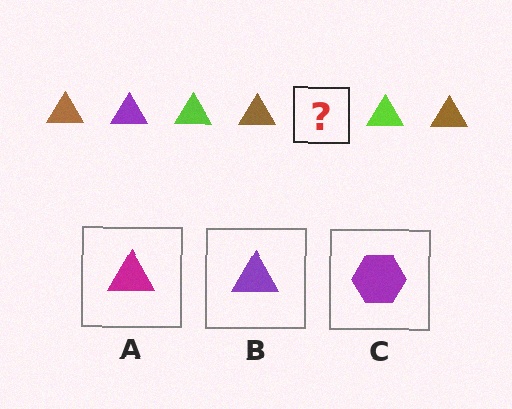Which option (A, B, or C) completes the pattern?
B.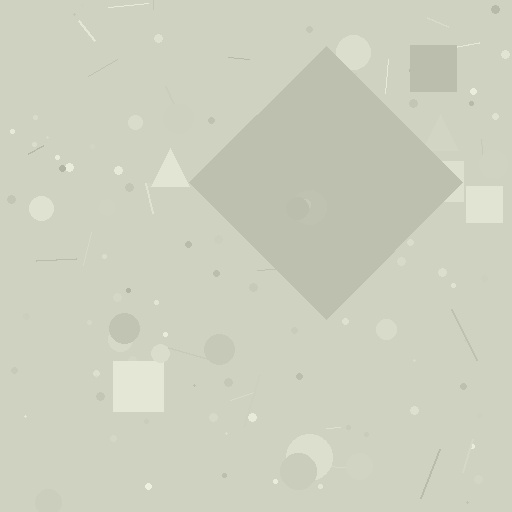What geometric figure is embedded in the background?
A diamond is embedded in the background.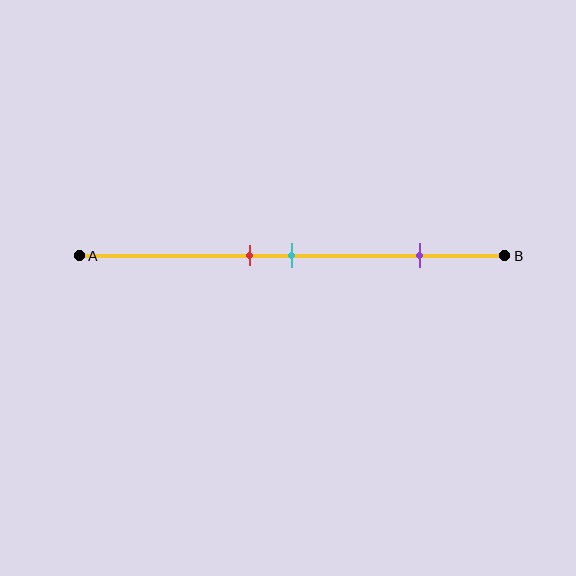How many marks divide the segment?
There are 3 marks dividing the segment.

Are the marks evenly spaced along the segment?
No, the marks are not evenly spaced.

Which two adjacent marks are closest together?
The red and cyan marks are the closest adjacent pair.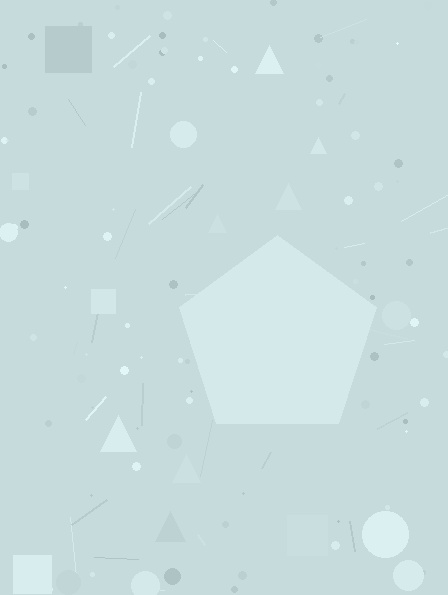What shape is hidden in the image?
A pentagon is hidden in the image.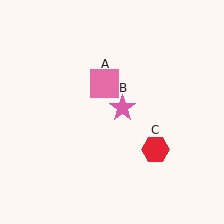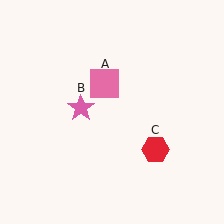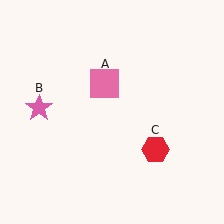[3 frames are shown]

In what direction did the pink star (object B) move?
The pink star (object B) moved left.